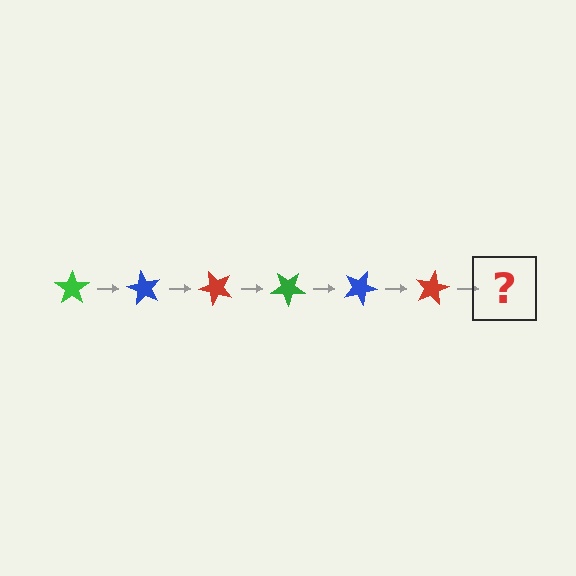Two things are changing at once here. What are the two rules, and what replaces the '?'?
The two rules are that it rotates 60 degrees each step and the color cycles through green, blue, and red. The '?' should be a green star, rotated 360 degrees from the start.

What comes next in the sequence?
The next element should be a green star, rotated 360 degrees from the start.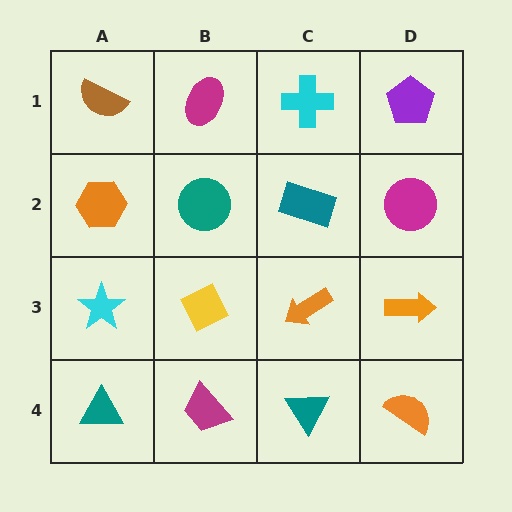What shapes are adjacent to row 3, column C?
A teal rectangle (row 2, column C), a teal triangle (row 4, column C), a yellow diamond (row 3, column B), an orange arrow (row 3, column D).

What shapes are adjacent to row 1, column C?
A teal rectangle (row 2, column C), a magenta ellipse (row 1, column B), a purple pentagon (row 1, column D).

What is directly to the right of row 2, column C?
A magenta circle.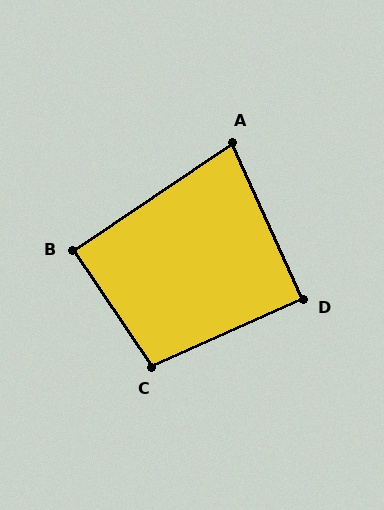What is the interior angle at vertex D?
Approximately 90 degrees (approximately right).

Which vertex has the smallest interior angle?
A, at approximately 80 degrees.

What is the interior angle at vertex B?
Approximately 90 degrees (approximately right).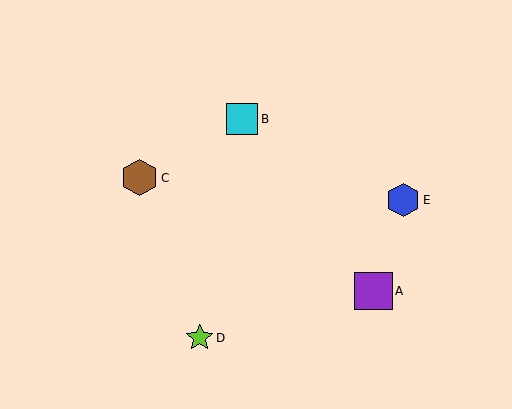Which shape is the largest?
The purple square (labeled A) is the largest.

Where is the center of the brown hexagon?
The center of the brown hexagon is at (140, 178).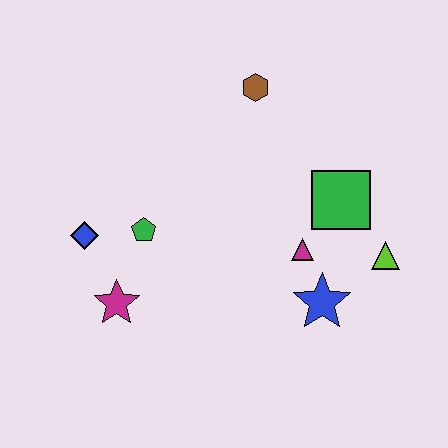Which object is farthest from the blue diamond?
The lime triangle is farthest from the blue diamond.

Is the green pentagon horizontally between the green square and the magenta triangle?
No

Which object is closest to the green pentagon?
The blue diamond is closest to the green pentagon.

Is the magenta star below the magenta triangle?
Yes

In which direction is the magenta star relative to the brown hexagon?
The magenta star is below the brown hexagon.